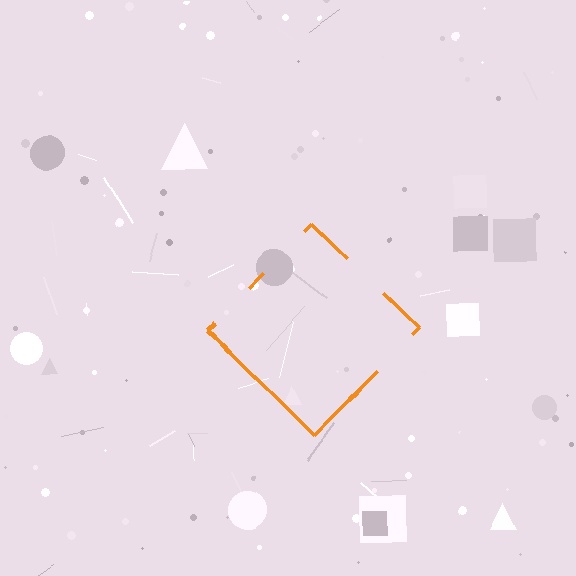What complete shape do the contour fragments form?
The contour fragments form a diamond.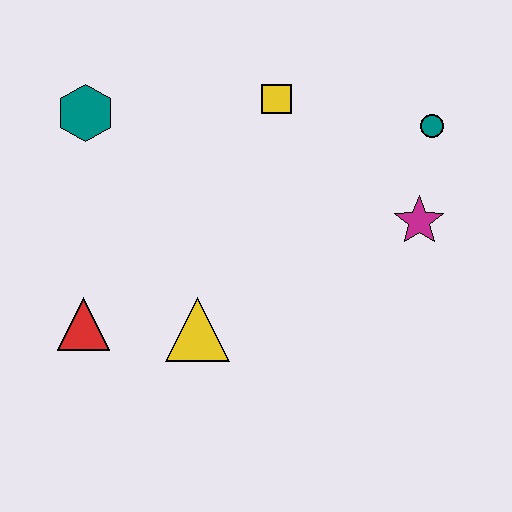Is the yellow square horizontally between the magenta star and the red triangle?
Yes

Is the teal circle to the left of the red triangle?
No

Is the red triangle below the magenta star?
Yes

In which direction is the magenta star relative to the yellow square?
The magenta star is to the right of the yellow square.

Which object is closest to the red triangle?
The yellow triangle is closest to the red triangle.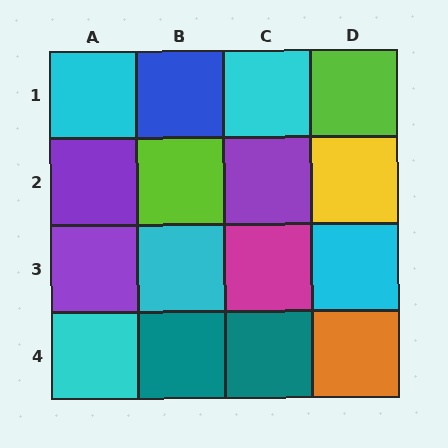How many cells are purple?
3 cells are purple.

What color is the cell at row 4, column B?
Teal.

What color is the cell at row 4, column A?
Cyan.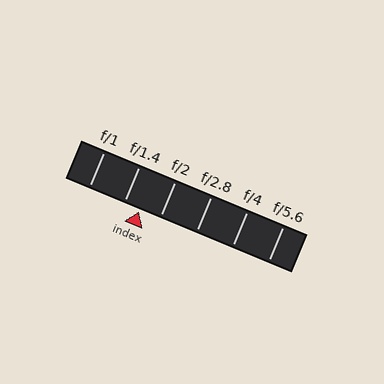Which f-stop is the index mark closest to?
The index mark is closest to f/1.4.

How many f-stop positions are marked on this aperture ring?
There are 6 f-stop positions marked.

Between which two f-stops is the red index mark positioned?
The index mark is between f/1.4 and f/2.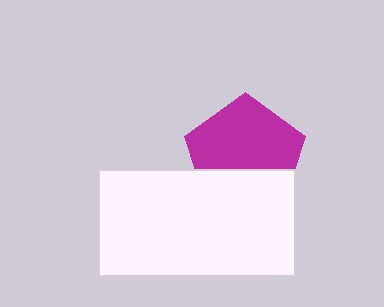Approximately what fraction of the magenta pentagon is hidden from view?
Roughly 34% of the magenta pentagon is hidden behind the white rectangle.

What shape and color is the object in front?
The object in front is a white rectangle.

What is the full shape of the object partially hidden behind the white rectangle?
The partially hidden object is a magenta pentagon.